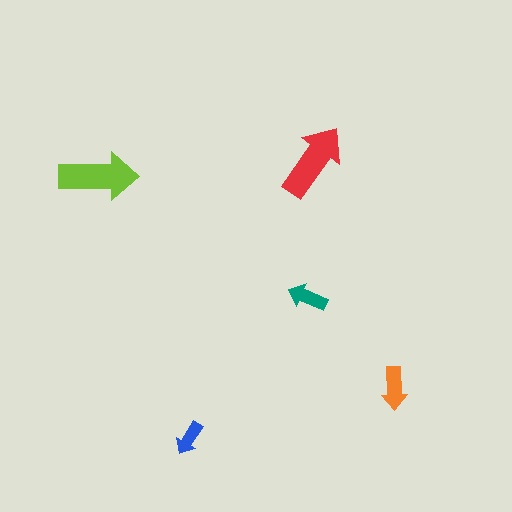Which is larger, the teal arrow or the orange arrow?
The orange one.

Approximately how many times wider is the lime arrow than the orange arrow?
About 2 times wider.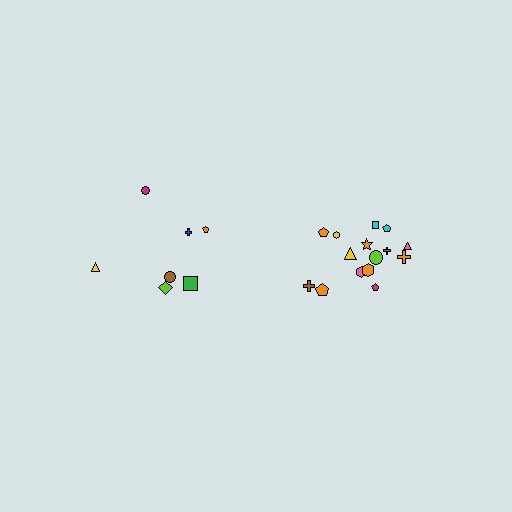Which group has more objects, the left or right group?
The right group.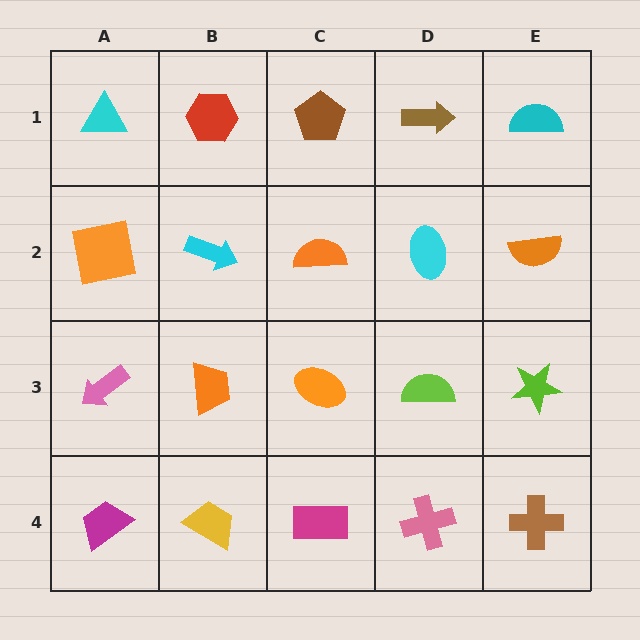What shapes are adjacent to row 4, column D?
A lime semicircle (row 3, column D), a magenta rectangle (row 4, column C), a brown cross (row 4, column E).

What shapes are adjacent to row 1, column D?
A cyan ellipse (row 2, column D), a brown pentagon (row 1, column C), a cyan semicircle (row 1, column E).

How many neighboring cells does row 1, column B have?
3.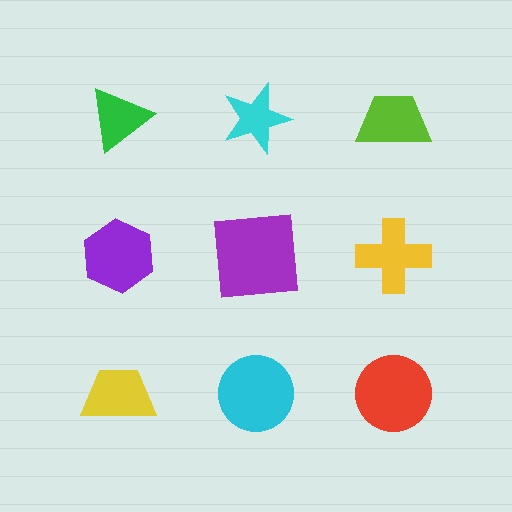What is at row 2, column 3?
A yellow cross.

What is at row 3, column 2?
A cyan circle.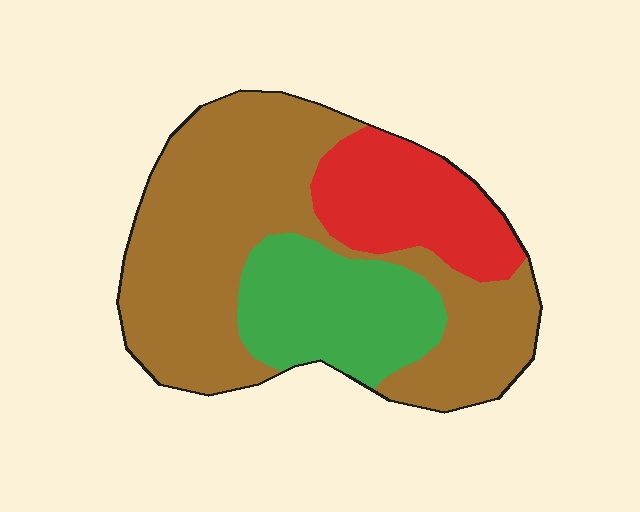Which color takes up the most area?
Brown, at roughly 55%.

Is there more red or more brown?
Brown.